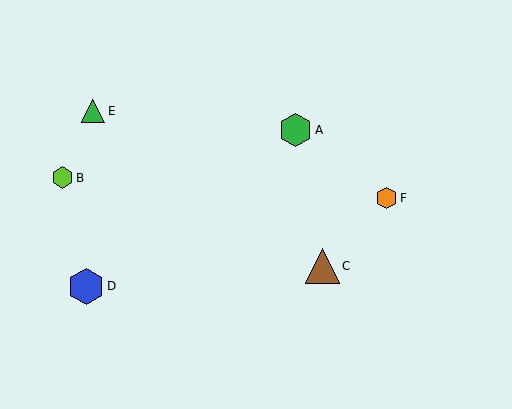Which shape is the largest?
The blue hexagon (labeled D) is the largest.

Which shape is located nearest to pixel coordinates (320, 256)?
The brown triangle (labeled C) at (322, 266) is nearest to that location.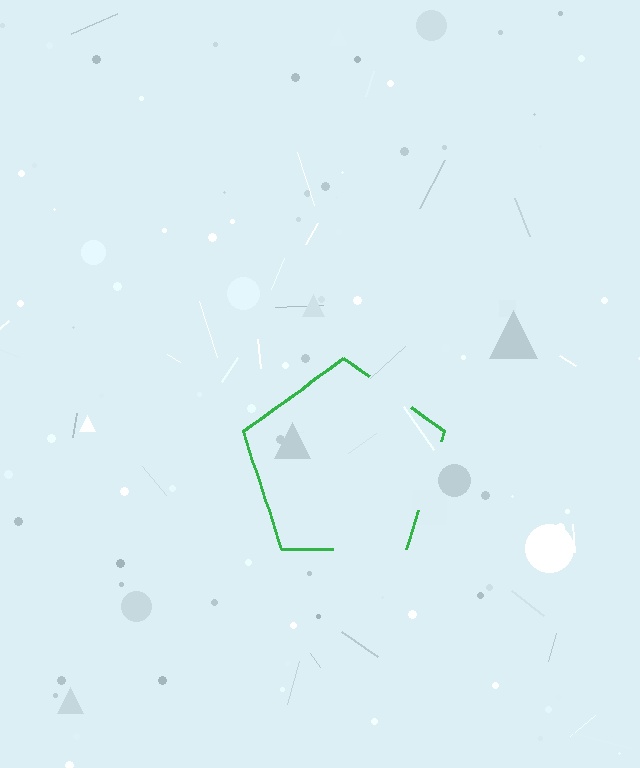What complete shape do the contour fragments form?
The contour fragments form a pentagon.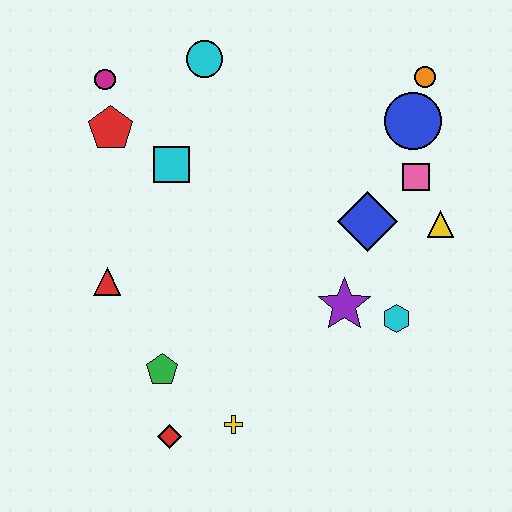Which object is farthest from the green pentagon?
The orange circle is farthest from the green pentagon.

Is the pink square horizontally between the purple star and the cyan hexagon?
No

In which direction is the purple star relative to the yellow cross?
The purple star is above the yellow cross.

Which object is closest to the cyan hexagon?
The purple star is closest to the cyan hexagon.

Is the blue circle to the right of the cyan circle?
Yes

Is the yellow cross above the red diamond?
Yes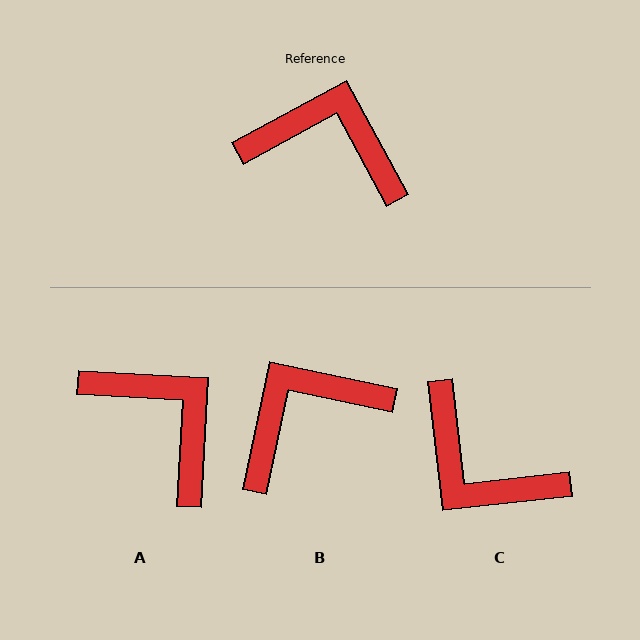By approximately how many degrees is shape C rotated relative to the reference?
Approximately 158 degrees counter-clockwise.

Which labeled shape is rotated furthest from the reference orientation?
C, about 158 degrees away.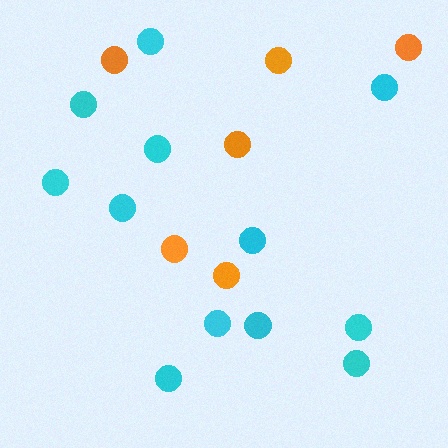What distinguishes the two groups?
There are 2 groups: one group of cyan circles (12) and one group of orange circles (6).